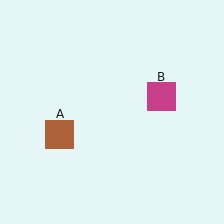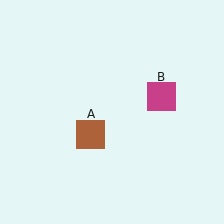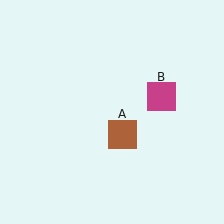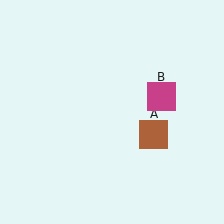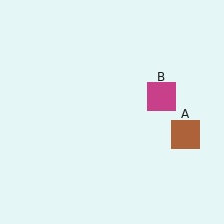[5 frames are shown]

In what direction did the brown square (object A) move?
The brown square (object A) moved right.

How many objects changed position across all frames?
1 object changed position: brown square (object A).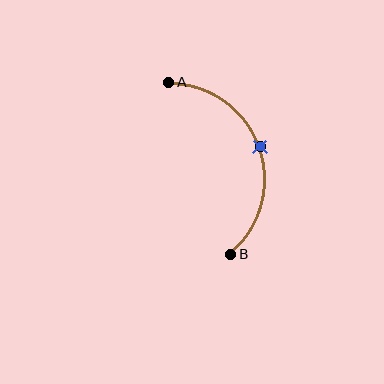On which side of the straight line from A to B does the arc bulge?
The arc bulges to the right of the straight line connecting A and B.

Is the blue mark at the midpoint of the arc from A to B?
Yes. The blue mark lies on the arc at equal arc-length from both A and B — it is the arc midpoint.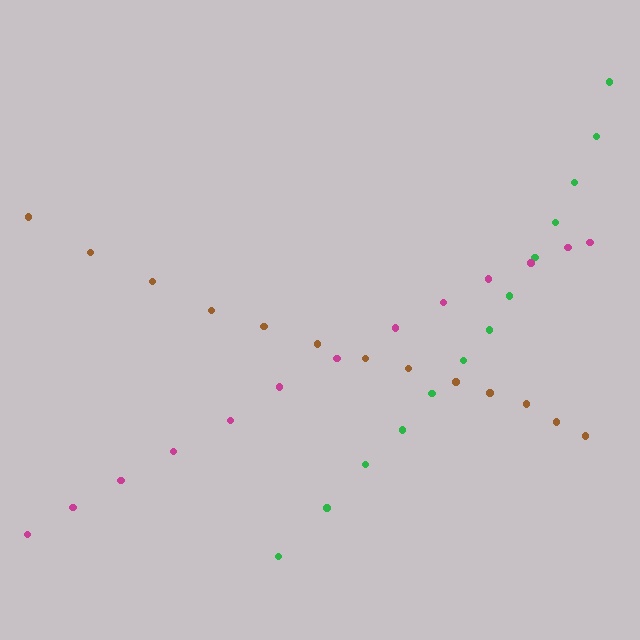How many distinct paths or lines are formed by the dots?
There are 3 distinct paths.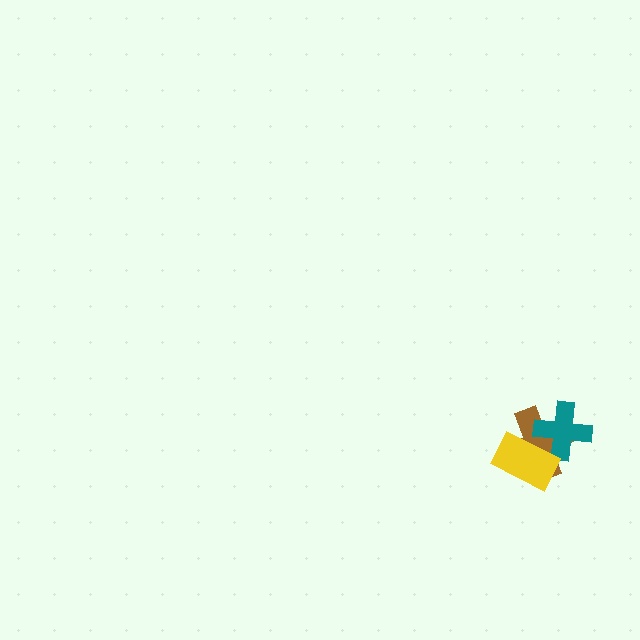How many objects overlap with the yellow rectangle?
2 objects overlap with the yellow rectangle.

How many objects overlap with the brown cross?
2 objects overlap with the brown cross.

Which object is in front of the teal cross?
The yellow rectangle is in front of the teal cross.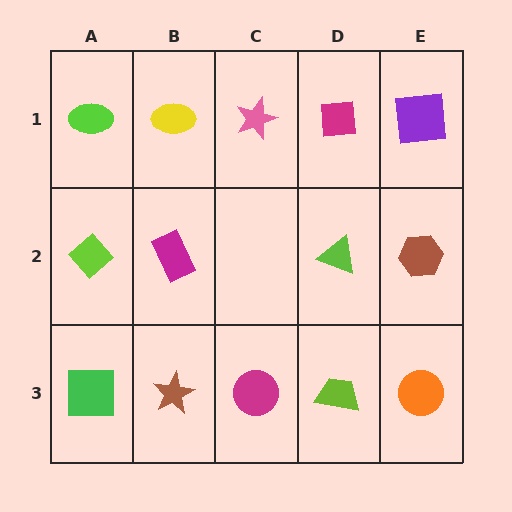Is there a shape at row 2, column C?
No, that cell is empty.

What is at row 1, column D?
A magenta square.